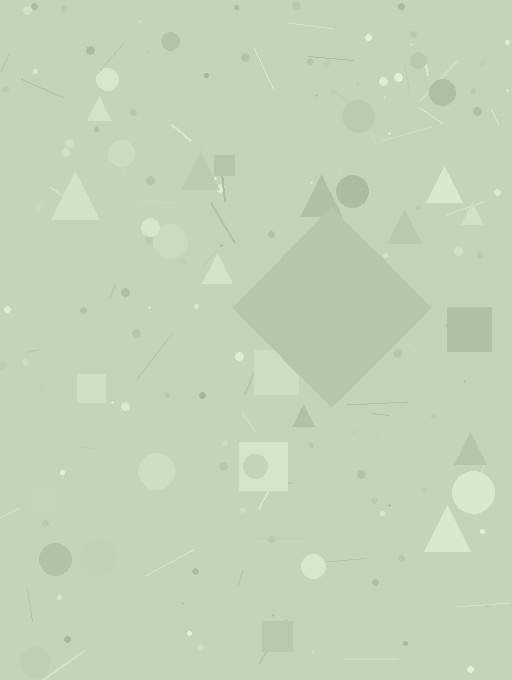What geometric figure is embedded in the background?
A diamond is embedded in the background.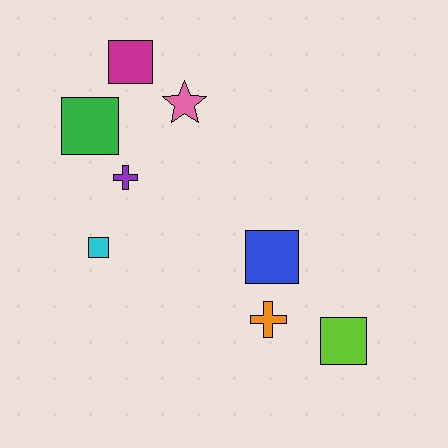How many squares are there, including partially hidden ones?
There are 5 squares.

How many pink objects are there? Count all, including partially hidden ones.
There is 1 pink object.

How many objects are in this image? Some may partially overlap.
There are 8 objects.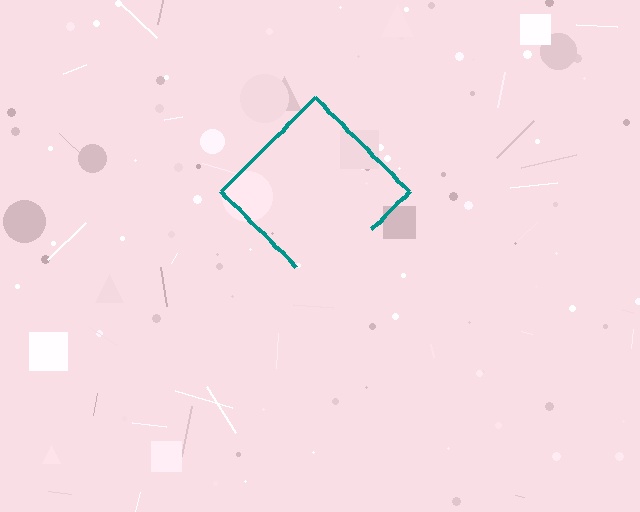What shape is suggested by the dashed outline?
The dashed outline suggests a diamond.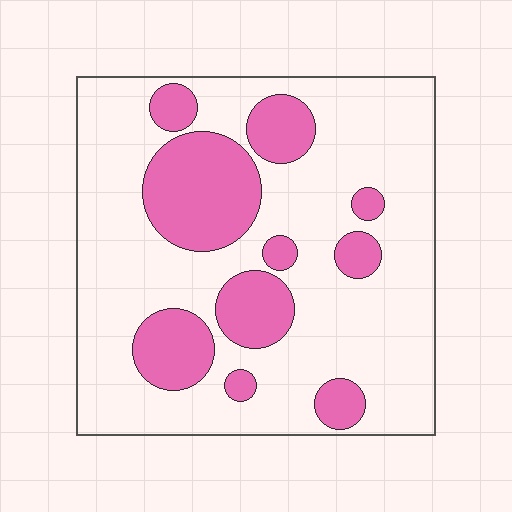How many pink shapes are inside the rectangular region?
10.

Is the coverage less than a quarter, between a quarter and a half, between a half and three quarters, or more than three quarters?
Between a quarter and a half.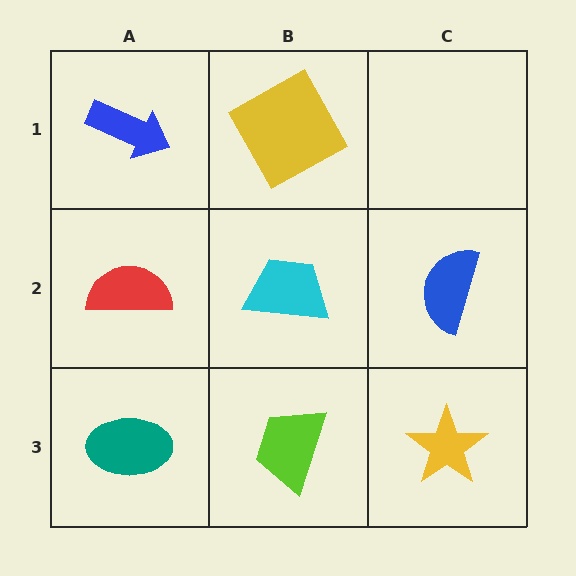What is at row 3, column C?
A yellow star.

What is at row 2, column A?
A red semicircle.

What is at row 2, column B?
A cyan trapezoid.